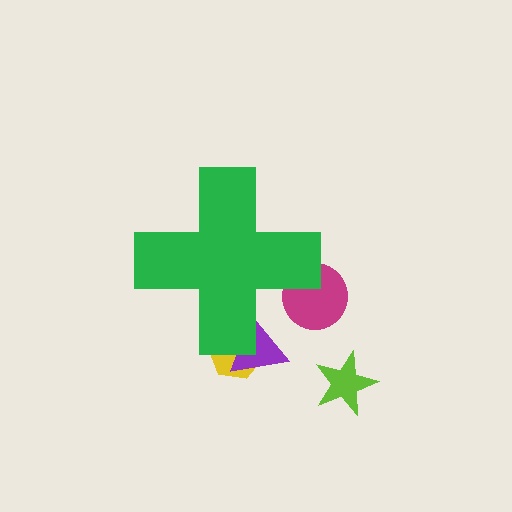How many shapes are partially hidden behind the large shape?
3 shapes are partially hidden.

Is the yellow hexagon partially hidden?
Yes, the yellow hexagon is partially hidden behind the green cross.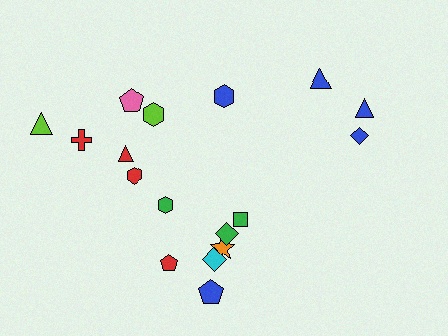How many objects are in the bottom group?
There are 7 objects.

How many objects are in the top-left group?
There are 6 objects.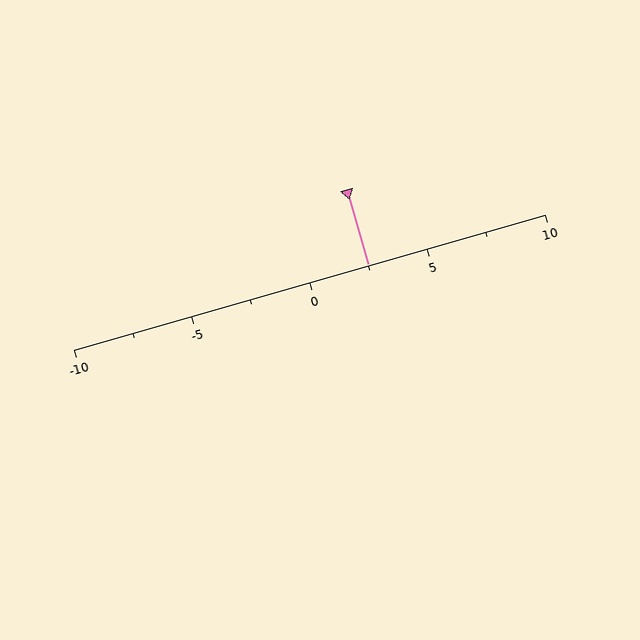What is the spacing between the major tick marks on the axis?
The major ticks are spaced 5 apart.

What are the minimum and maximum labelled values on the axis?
The axis runs from -10 to 10.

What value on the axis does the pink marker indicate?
The marker indicates approximately 2.5.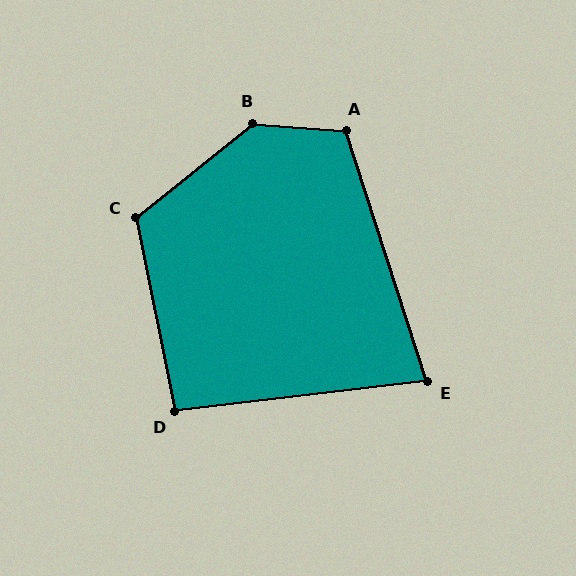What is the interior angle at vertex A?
Approximately 112 degrees (obtuse).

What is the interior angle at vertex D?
Approximately 95 degrees (approximately right).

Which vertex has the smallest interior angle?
E, at approximately 79 degrees.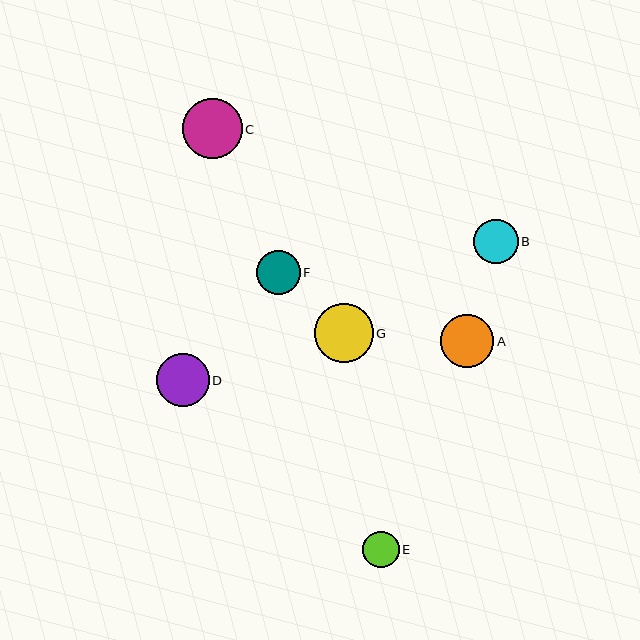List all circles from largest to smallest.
From largest to smallest: C, G, D, A, B, F, E.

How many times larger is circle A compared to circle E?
Circle A is approximately 1.5 times the size of circle E.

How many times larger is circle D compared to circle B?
Circle D is approximately 1.2 times the size of circle B.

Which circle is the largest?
Circle C is the largest with a size of approximately 60 pixels.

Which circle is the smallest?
Circle E is the smallest with a size of approximately 36 pixels.